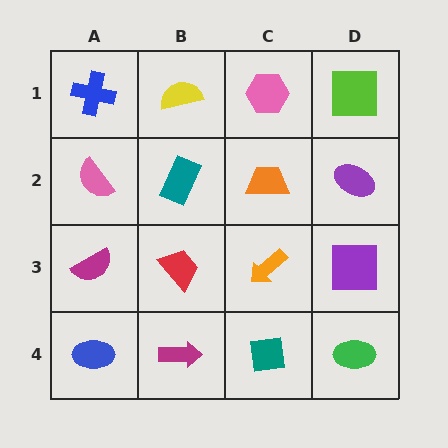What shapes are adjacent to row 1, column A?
A pink semicircle (row 2, column A), a yellow semicircle (row 1, column B).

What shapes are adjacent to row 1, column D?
A purple ellipse (row 2, column D), a pink hexagon (row 1, column C).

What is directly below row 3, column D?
A green ellipse.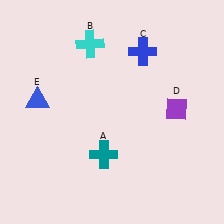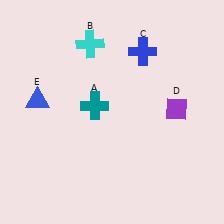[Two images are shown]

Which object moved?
The teal cross (A) moved up.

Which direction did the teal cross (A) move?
The teal cross (A) moved up.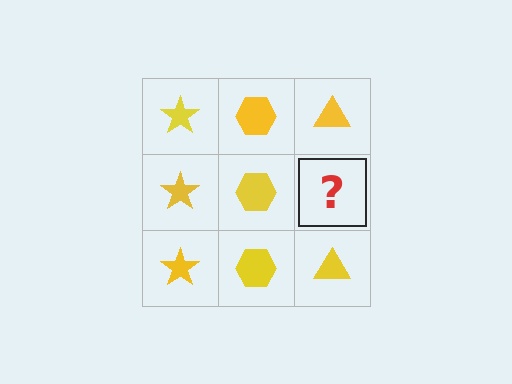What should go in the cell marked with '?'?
The missing cell should contain a yellow triangle.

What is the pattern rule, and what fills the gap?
The rule is that each column has a consistent shape. The gap should be filled with a yellow triangle.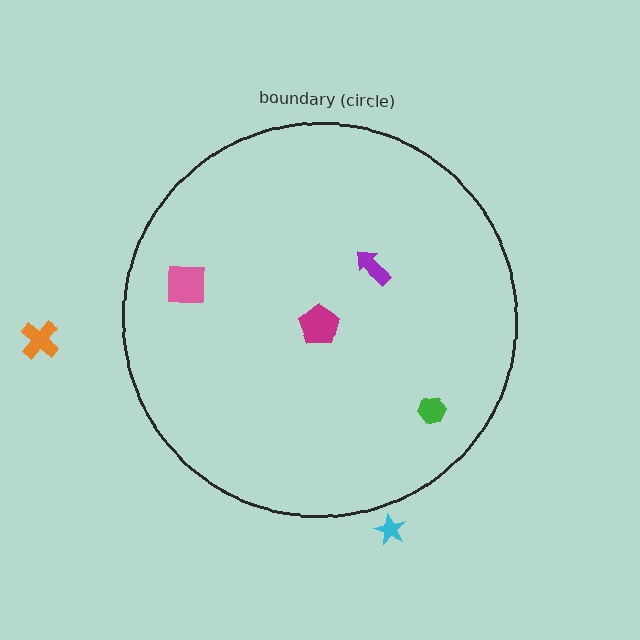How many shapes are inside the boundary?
4 inside, 2 outside.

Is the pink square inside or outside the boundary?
Inside.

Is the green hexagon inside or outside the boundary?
Inside.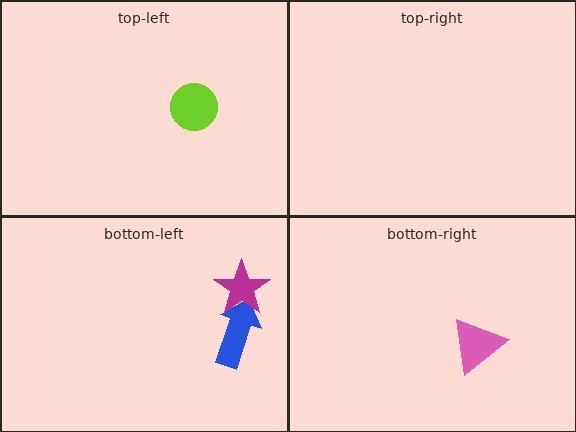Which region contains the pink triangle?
The bottom-right region.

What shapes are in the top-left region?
The lime circle.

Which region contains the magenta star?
The bottom-left region.